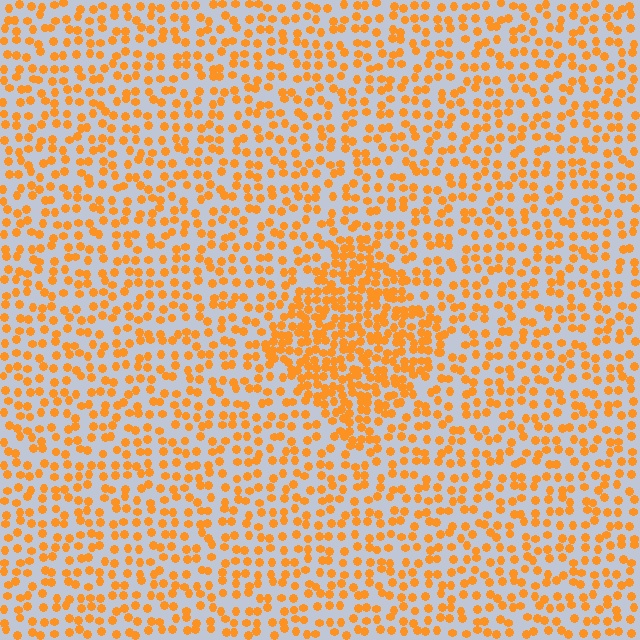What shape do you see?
I see a diamond.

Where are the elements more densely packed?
The elements are more densely packed inside the diamond boundary.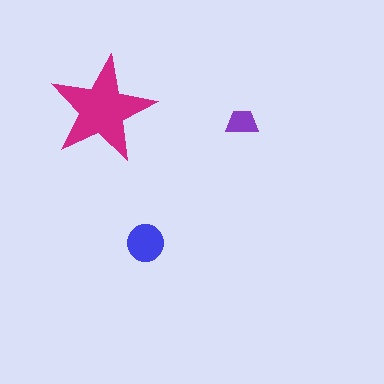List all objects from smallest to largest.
The purple trapezoid, the blue circle, the magenta star.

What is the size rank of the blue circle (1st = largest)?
2nd.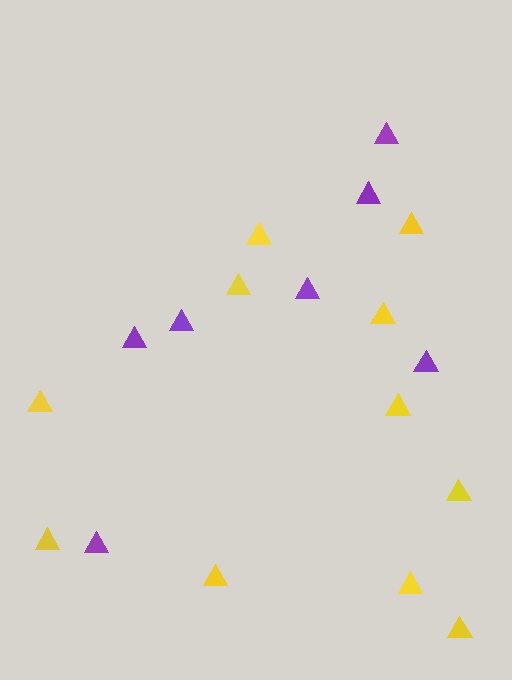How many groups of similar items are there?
There are 2 groups: one group of purple triangles (7) and one group of yellow triangles (11).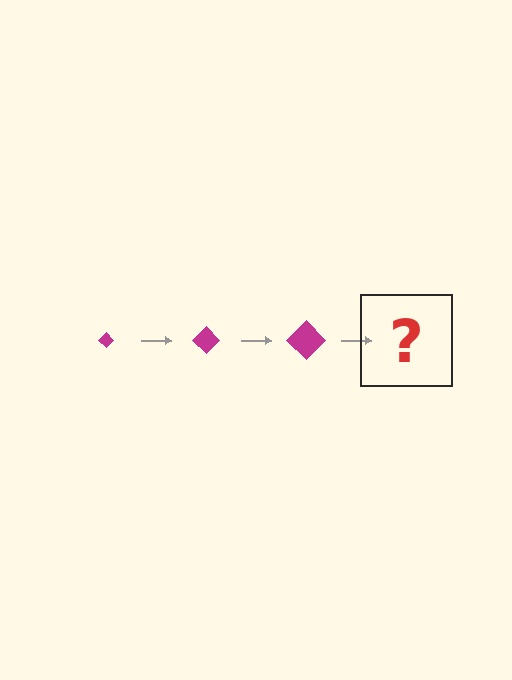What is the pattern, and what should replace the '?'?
The pattern is that the diamond gets progressively larger each step. The '?' should be a magenta diamond, larger than the previous one.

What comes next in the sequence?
The next element should be a magenta diamond, larger than the previous one.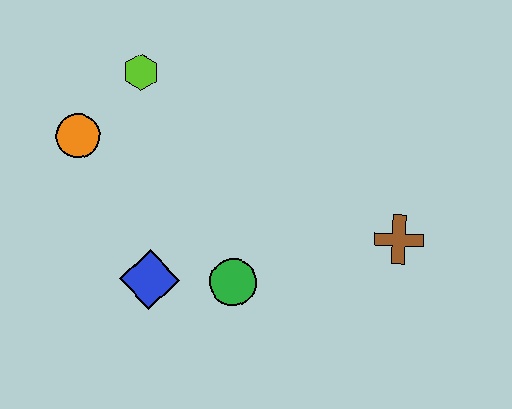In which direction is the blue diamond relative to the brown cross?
The blue diamond is to the left of the brown cross.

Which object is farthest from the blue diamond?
The brown cross is farthest from the blue diamond.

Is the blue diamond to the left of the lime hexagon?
No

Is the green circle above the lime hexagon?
No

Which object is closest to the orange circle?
The lime hexagon is closest to the orange circle.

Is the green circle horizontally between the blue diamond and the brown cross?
Yes